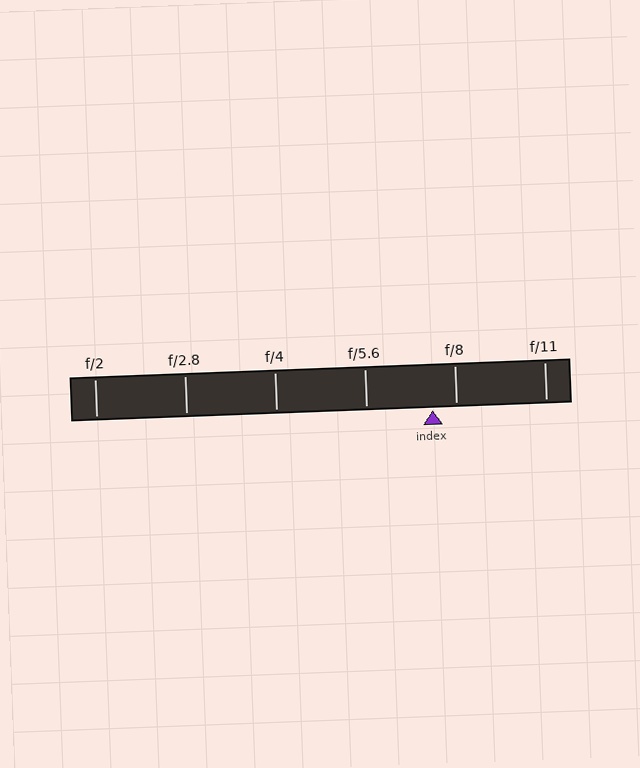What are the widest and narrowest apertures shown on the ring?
The widest aperture shown is f/2 and the narrowest is f/11.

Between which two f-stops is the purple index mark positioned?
The index mark is between f/5.6 and f/8.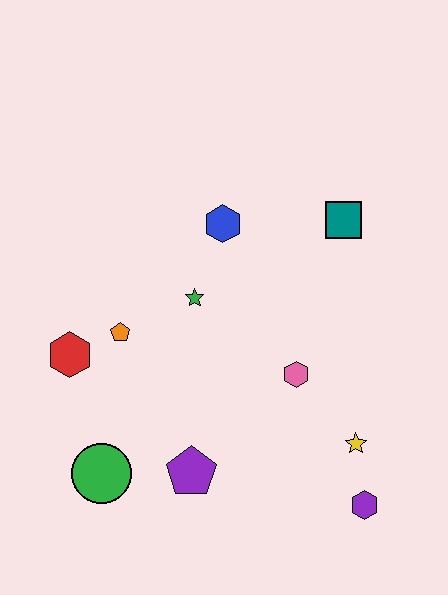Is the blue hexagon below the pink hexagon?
No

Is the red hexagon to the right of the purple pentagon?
No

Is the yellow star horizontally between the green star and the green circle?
No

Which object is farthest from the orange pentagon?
The purple hexagon is farthest from the orange pentagon.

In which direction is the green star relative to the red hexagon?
The green star is to the right of the red hexagon.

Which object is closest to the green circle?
The purple pentagon is closest to the green circle.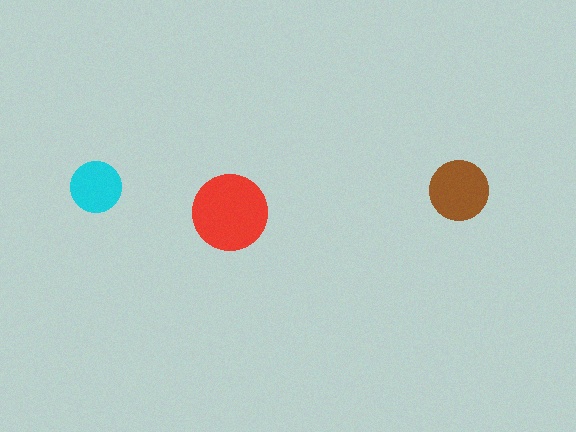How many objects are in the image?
There are 3 objects in the image.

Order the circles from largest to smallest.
the red one, the brown one, the cyan one.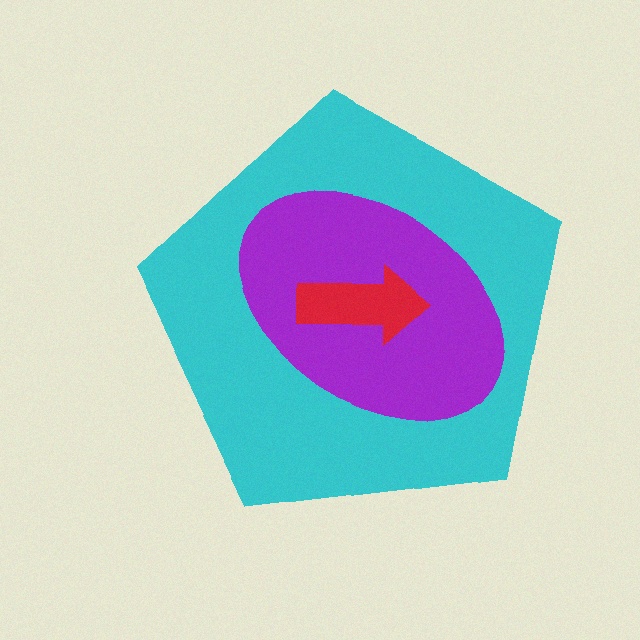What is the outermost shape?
The cyan pentagon.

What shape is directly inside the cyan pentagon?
The purple ellipse.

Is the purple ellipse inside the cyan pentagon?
Yes.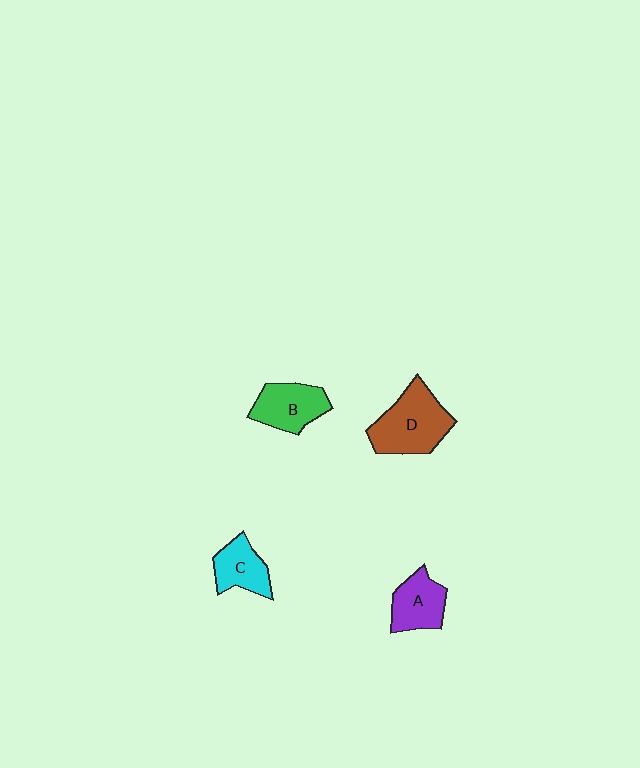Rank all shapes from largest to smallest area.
From largest to smallest: D (brown), B (green), A (purple), C (cyan).